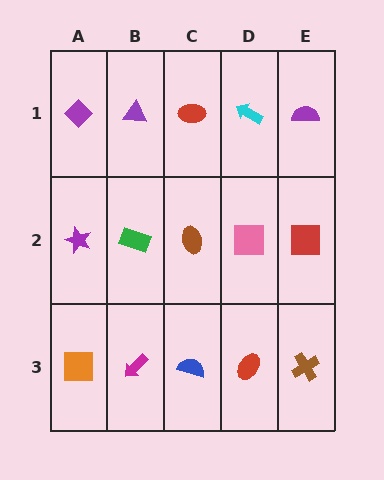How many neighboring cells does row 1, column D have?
3.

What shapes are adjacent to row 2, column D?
A cyan arrow (row 1, column D), a red ellipse (row 3, column D), a brown ellipse (row 2, column C), a red square (row 2, column E).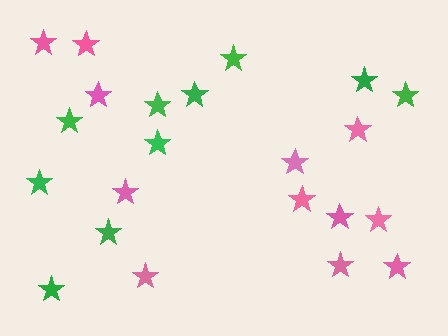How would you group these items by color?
There are 2 groups: one group of pink stars (12) and one group of green stars (10).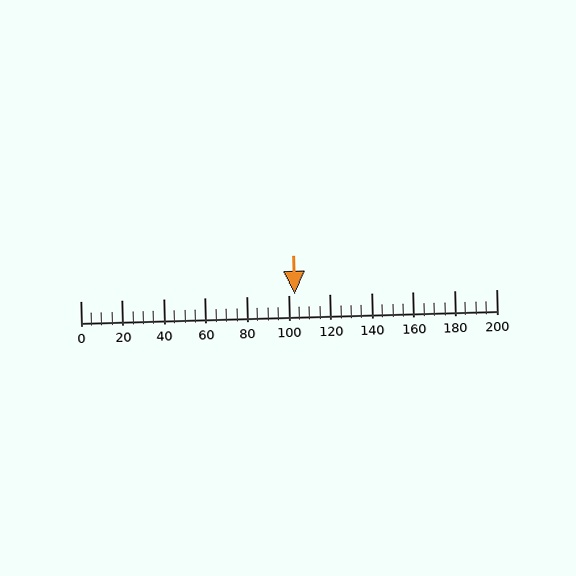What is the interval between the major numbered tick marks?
The major tick marks are spaced 20 units apart.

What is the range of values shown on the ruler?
The ruler shows values from 0 to 200.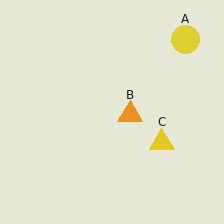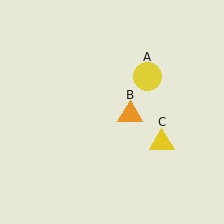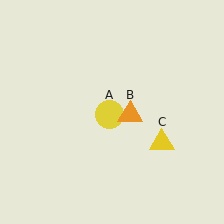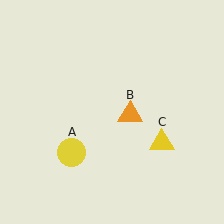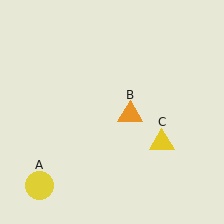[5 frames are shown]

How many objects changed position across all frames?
1 object changed position: yellow circle (object A).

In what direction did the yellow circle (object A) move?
The yellow circle (object A) moved down and to the left.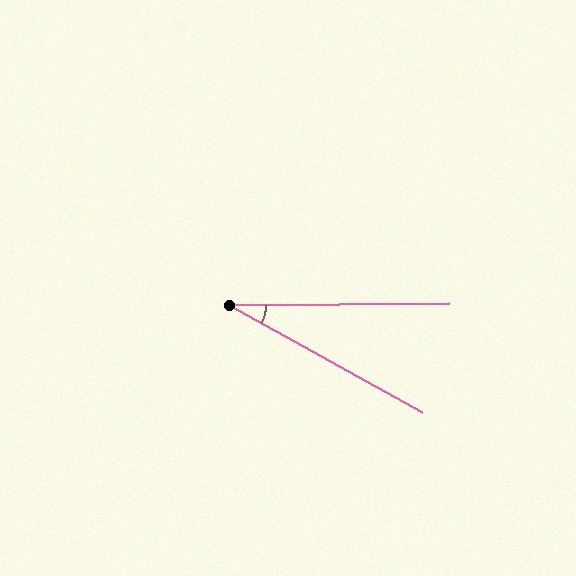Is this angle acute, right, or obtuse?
It is acute.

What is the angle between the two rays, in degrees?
Approximately 29 degrees.